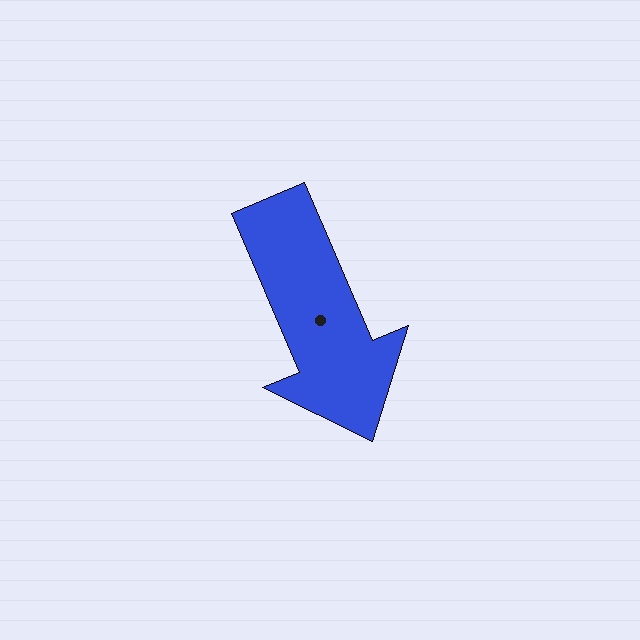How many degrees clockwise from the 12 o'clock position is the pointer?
Approximately 157 degrees.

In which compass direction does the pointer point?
Southeast.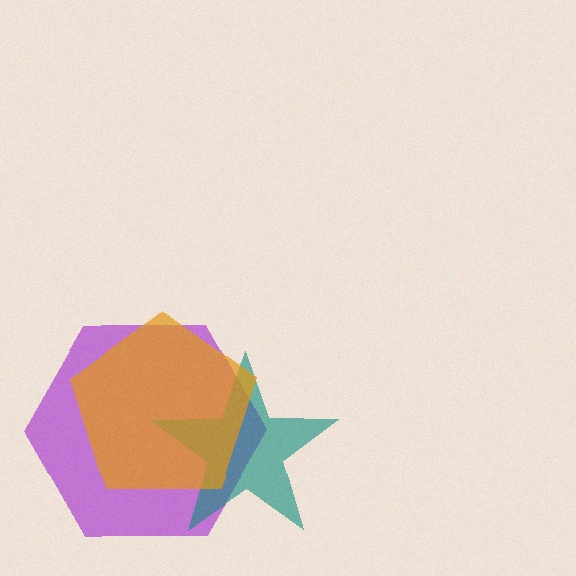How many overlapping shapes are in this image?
There are 3 overlapping shapes in the image.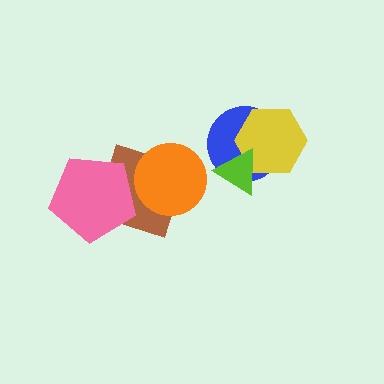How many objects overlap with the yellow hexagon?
2 objects overlap with the yellow hexagon.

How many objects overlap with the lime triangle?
2 objects overlap with the lime triangle.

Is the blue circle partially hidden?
Yes, it is partially covered by another shape.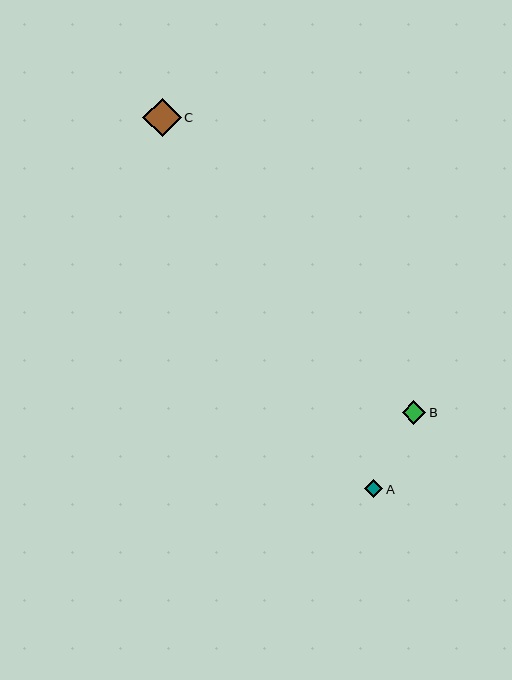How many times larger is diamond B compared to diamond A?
Diamond B is approximately 1.3 times the size of diamond A.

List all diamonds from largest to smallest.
From largest to smallest: C, B, A.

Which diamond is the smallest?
Diamond A is the smallest with a size of approximately 18 pixels.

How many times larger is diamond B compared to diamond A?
Diamond B is approximately 1.3 times the size of diamond A.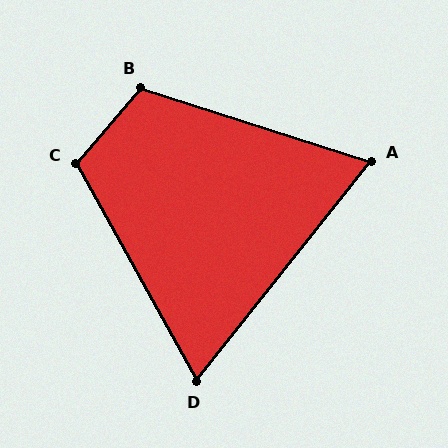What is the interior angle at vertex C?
Approximately 111 degrees (obtuse).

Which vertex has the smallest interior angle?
D, at approximately 68 degrees.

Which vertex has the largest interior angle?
B, at approximately 112 degrees.